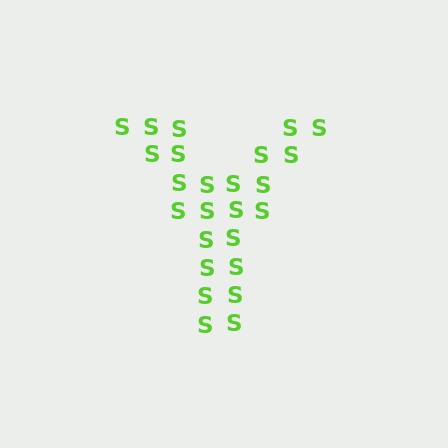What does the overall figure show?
The overall figure shows the letter Y.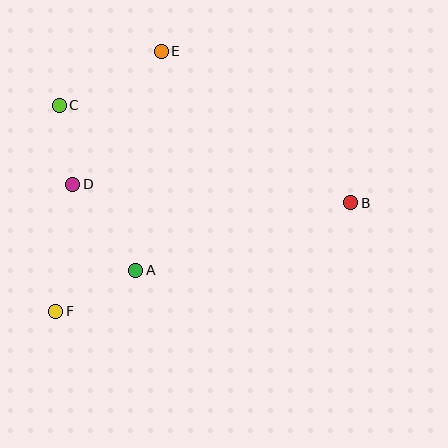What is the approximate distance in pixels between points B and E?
The distance between B and E is approximately 242 pixels.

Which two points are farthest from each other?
Points B and F are farthest from each other.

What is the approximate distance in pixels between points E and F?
The distance between E and F is approximately 281 pixels.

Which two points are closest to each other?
Points C and D are closest to each other.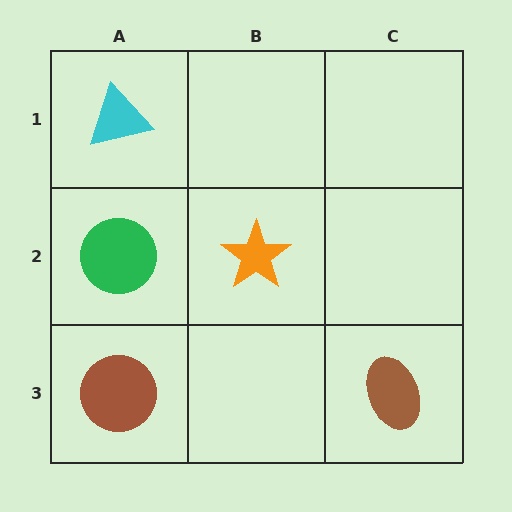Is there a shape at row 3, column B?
No, that cell is empty.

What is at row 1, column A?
A cyan triangle.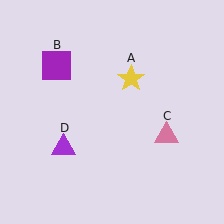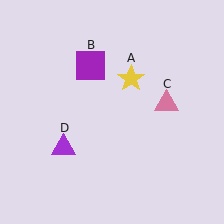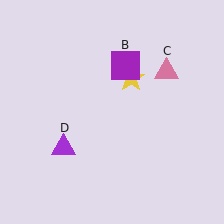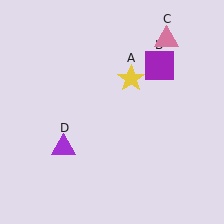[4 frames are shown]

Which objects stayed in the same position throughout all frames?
Yellow star (object A) and purple triangle (object D) remained stationary.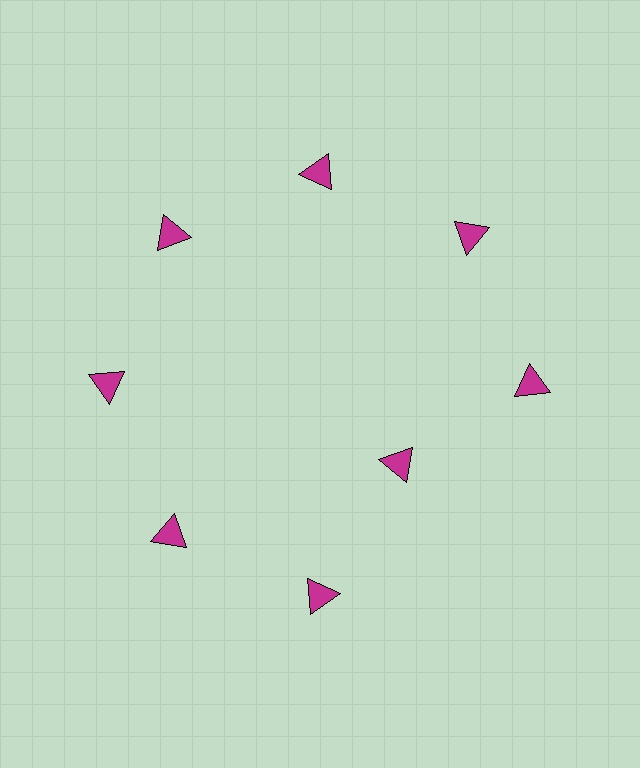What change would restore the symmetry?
The symmetry would be restored by moving it outward, back onto the ring so that all 8 triangles sit at equal angles and equal distance from the center.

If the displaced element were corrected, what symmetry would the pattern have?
It would have 8-fold rotational symmetry — the pattern would map onto itself every 45 degrees.